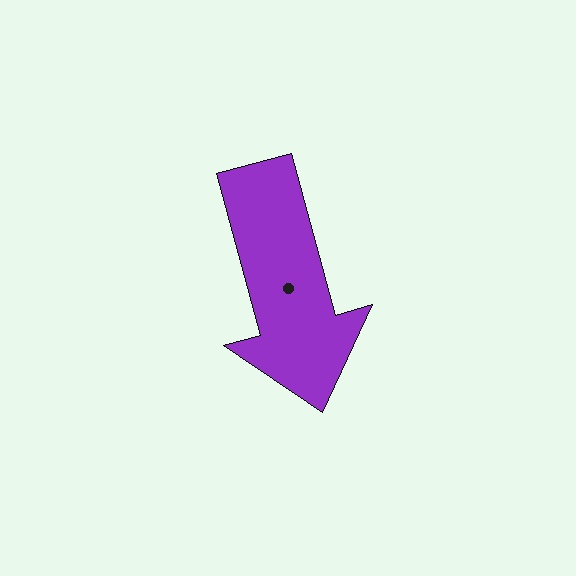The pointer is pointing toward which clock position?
Roughly 5 o'clock.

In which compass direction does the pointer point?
South.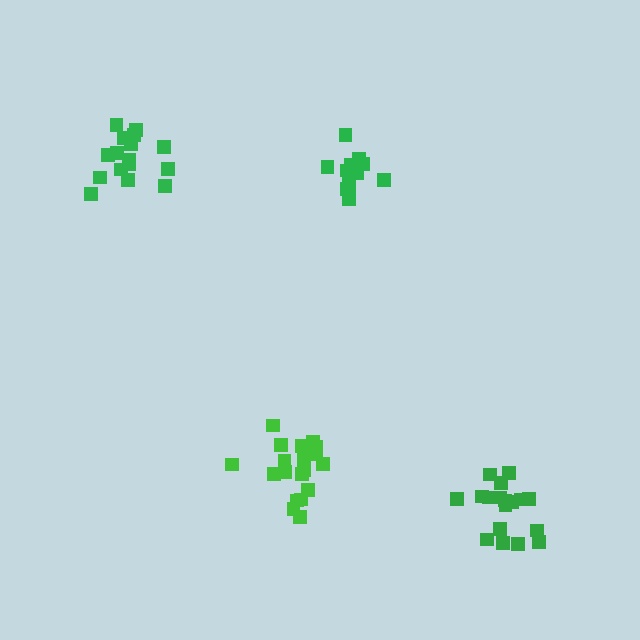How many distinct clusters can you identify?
There are 4 distinct clusters.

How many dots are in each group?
Group 1: 13 dots, Group 2: 19 dots, Group 3: 18 dots, Group 4: 16 dots (66 total).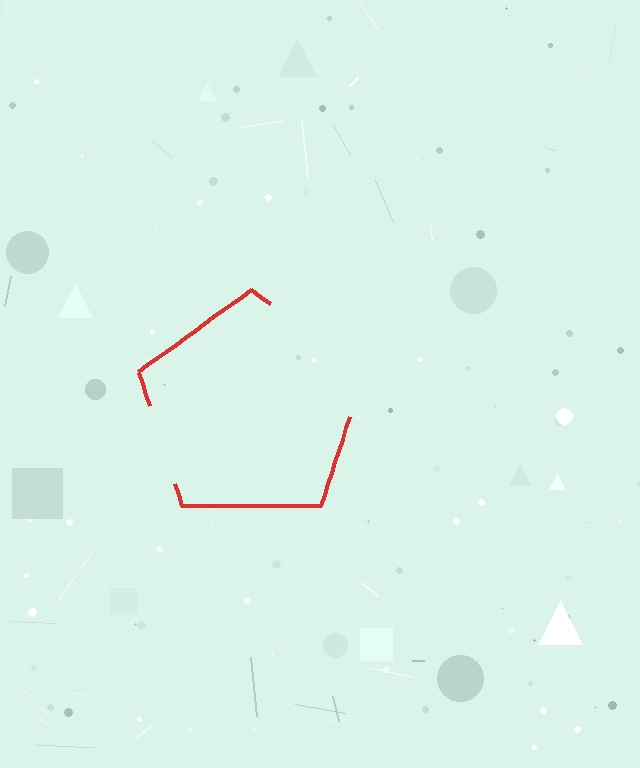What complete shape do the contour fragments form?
The contour fragments form a pentagon.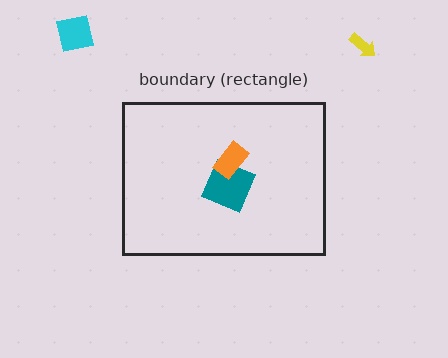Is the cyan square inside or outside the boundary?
Outside.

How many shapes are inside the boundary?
2 inside, 2 outside.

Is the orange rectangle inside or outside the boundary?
Inside.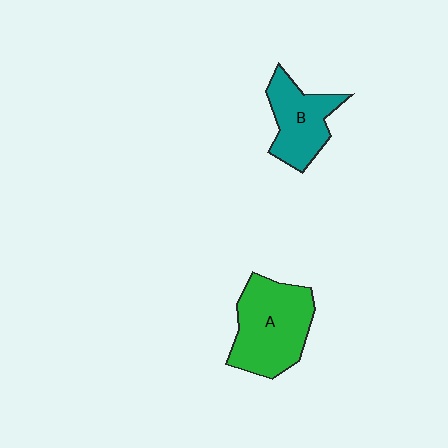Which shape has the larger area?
Shape A (green).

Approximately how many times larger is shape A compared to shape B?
Approximately 1.4 times.